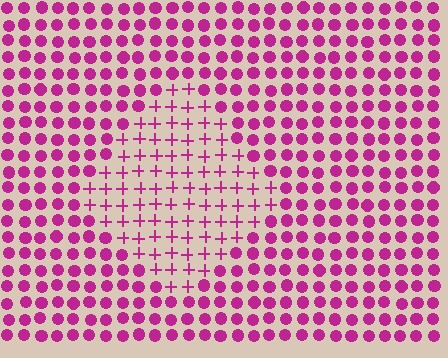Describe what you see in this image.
The image is filled with small magenta elements arranged in a uniform grid. A diamond-shaped region contains plus signs, while the surrounding area contains circles. The boundary is defined purely by the change in element shape.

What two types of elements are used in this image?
The image uses plus signs inside the diamond region and circles outside it.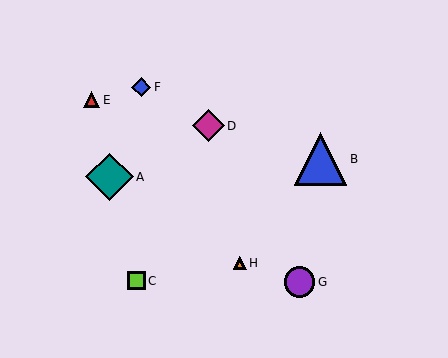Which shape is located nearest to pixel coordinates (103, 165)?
The teal diamond (labeled A) at (109, 177) is nearest to that location.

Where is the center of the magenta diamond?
The center of the magenta diamond is at (208, 126).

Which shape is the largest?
The blue triangle (labeled B) is the largest.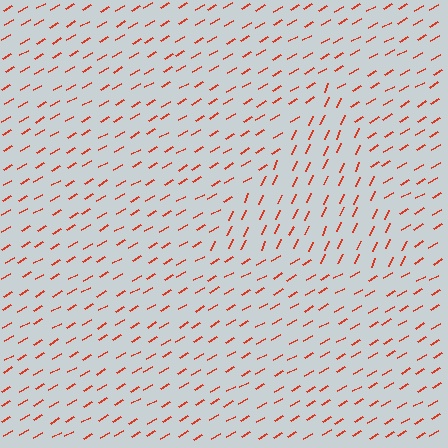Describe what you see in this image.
The image is filled with small red line segments. A triangle region in the image has lines oriented differently from the surrounding lines, creating a visible texture boundary.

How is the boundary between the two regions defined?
The boundary is defined purely by a change in line orientation (approximately 36 degrees difference). All lines are the same color and thickness.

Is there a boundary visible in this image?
Yes, there is a texture boundary formed by a change in line orientation.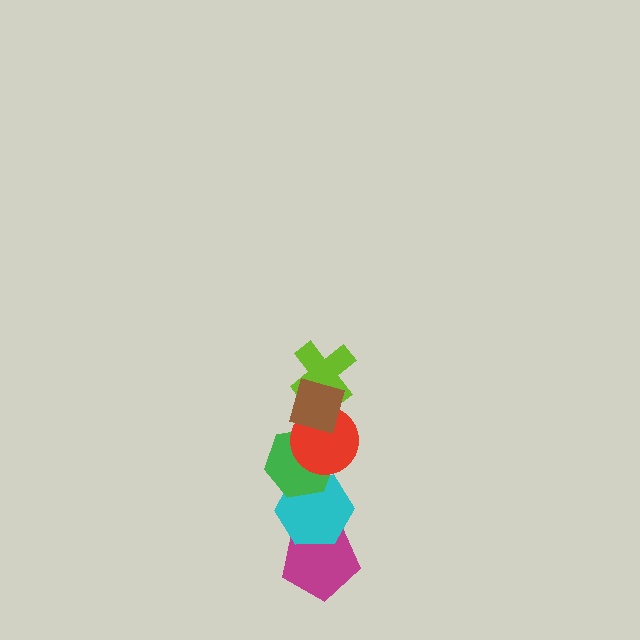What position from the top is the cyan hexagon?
The cyan hexagon is 5th from the top.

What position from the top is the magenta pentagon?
The magenta pentagon is 6th from the top.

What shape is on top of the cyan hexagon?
The green hexagon is on top of the cyan hexagon.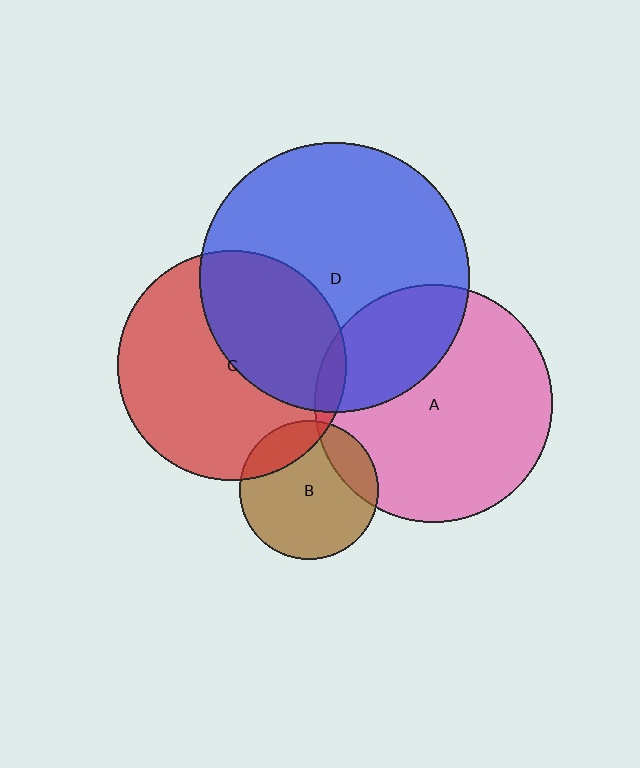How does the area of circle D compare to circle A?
Approximately 1.3 times.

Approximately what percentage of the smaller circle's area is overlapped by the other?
Approximately 40%.